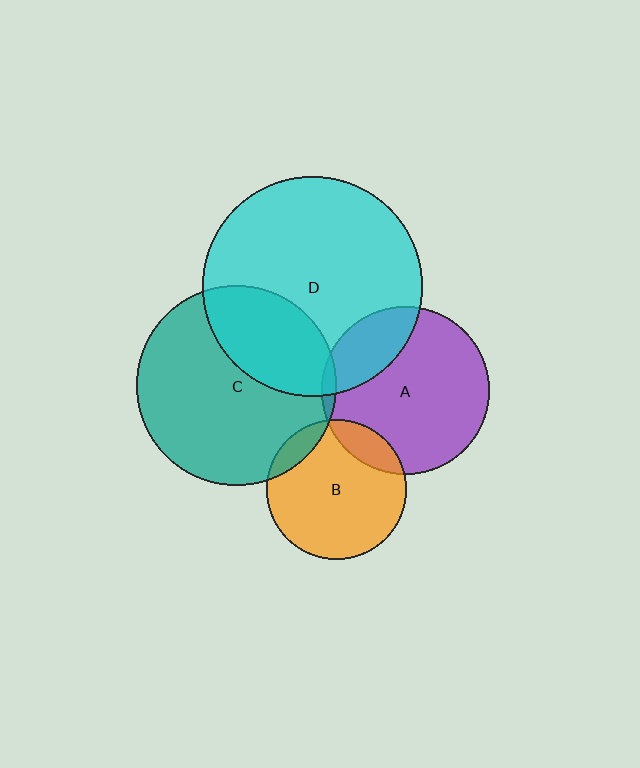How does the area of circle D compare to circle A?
Approximately 1.7 times.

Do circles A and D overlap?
Yes.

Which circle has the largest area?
Circle D (cyan).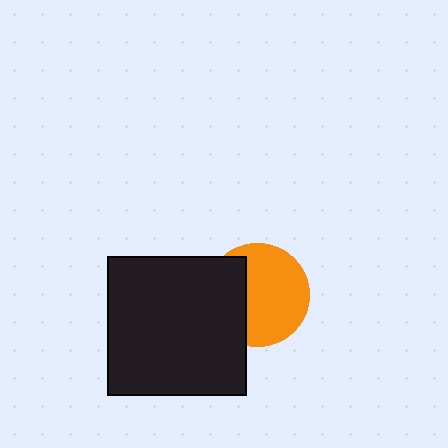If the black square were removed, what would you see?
You would see the complete orange circle.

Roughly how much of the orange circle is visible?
About half of it is visible (roughly 64%).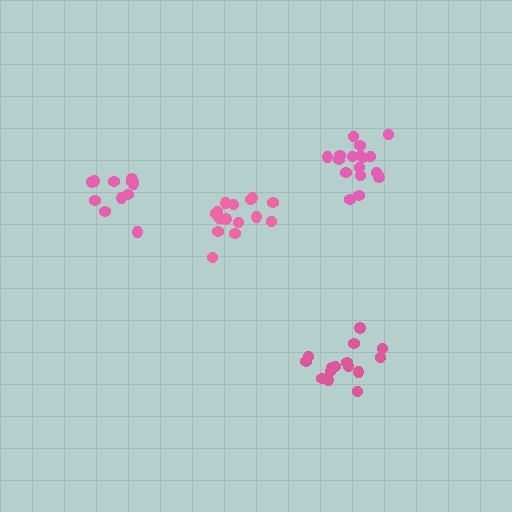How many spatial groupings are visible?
There are 4 spatial groupings.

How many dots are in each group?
Group 1: 17 dots, Group 2: 12 dots, Group 3: 16 dots, Group 4: 15 dots (60 total).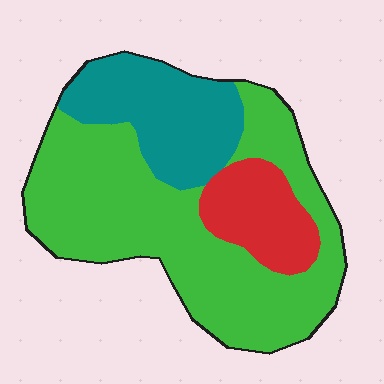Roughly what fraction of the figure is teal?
Teal takes up about one quarter (1/4) of the figure.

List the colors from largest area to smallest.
From largest to smallest: green, teal, red.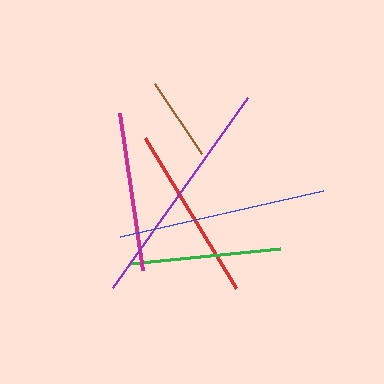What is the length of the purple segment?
The purple segment is approximately 233 pixels long.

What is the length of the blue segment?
The blue segment is approximately 208 pixels long.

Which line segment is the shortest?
The brown line is the shortest at approximately 84 pixels.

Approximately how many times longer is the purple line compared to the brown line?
The purple line is approximately 2.8 times the length of the brown line.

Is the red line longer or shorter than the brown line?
The red line is longer than the brown line.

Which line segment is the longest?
The purple line is the longest at approximately 233 pixels.